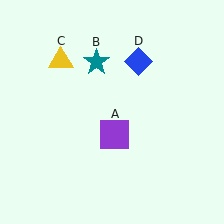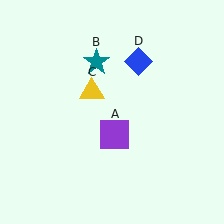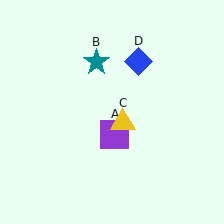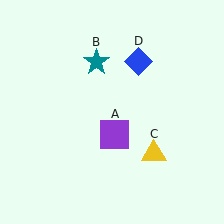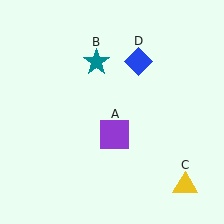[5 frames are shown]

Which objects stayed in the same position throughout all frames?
Purple square (object A) and teal star (object B) and blue diamond (object D) remained stationary.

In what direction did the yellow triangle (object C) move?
The yellow triangle (object C) moved down and to the right.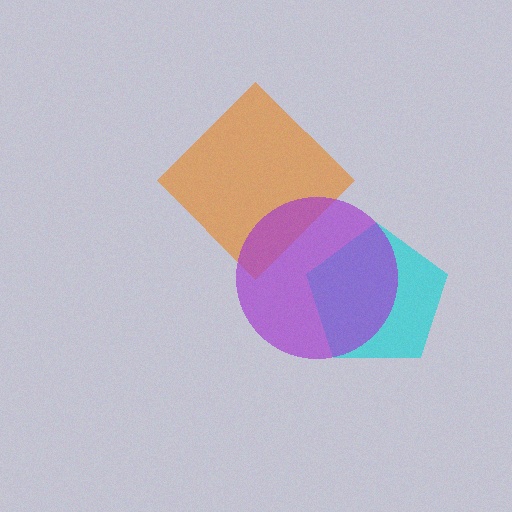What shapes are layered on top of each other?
The layered shapes are: an orange diamond, a cyan pentagon, a purple circle.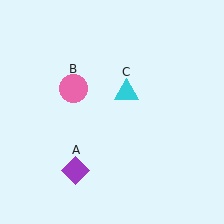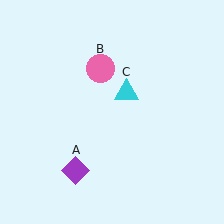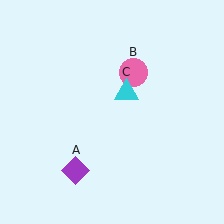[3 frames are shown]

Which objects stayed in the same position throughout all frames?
Purple diamond (object A) and cyan triangle (object C) remained stationary.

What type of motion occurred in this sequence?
The pink circle (object B) rotated clockwise around the center of the scene.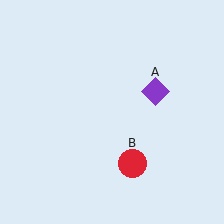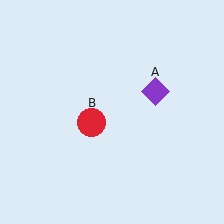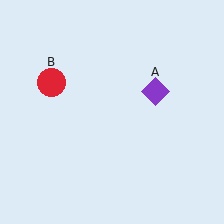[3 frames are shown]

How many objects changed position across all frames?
1 object changed position: red circle (object B).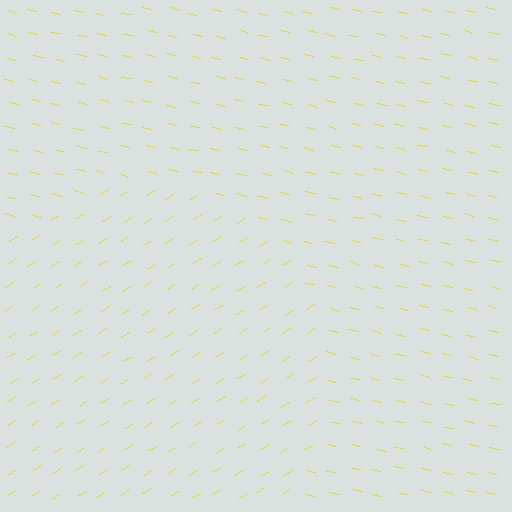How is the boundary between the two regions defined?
The boundary is defined purely by a change in line orientation (approximately 45 degrees difference). All lines are the same color and thickness.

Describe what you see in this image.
The image is filled with small yellow line segments. A circle region in the image has lines oriented differently from the surrounding lines, creating a visible texture boundary.